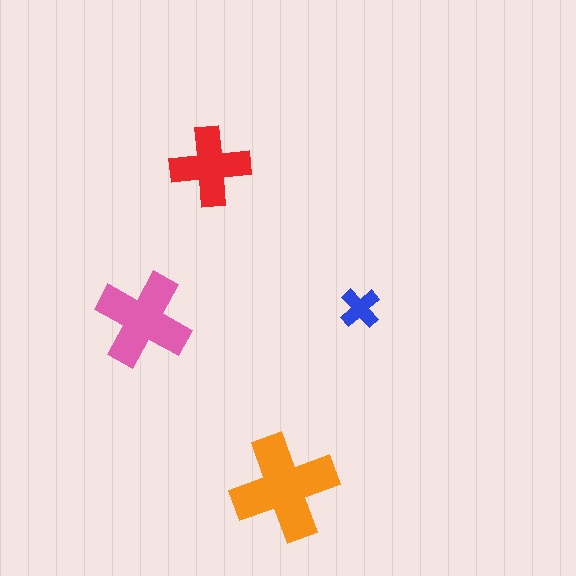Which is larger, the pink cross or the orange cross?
The orange one.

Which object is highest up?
The red cross is topmost.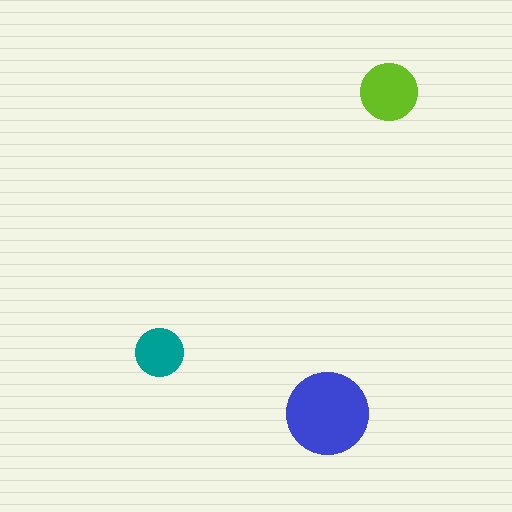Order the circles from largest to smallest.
the blue one, the lime one, the teal one.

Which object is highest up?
The lime circle is topmost.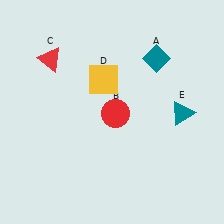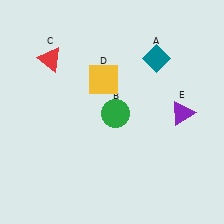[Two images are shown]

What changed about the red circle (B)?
In Image 1, B is red. In Image 2, it changed to green.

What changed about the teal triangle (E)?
In Image 1, E is teal. In Image 2, it changed to purple.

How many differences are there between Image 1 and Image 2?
There are 2 differences between the two images.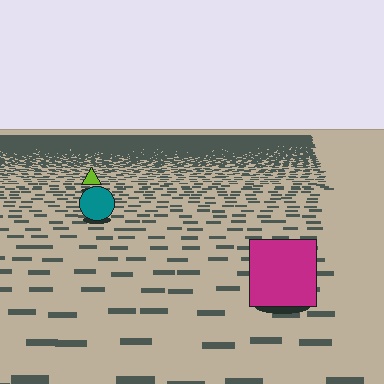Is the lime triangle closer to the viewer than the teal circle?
No. The teal circle is closer — you can tell from the texture gradient: the ground texture is coarser near it.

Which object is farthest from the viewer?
The lime triangle is farthest from the viewer. It appears smaller and the ground texture around it is denser.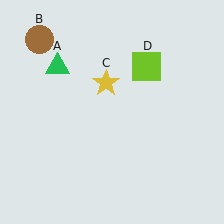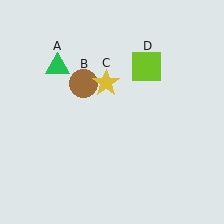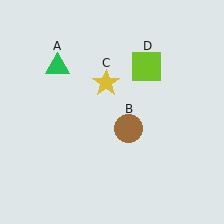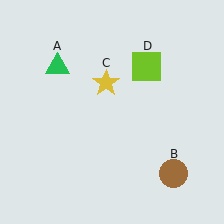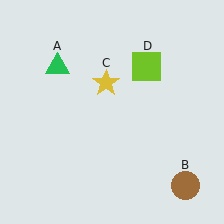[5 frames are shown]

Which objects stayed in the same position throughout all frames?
Green triangle (object A) and yellow star (object C) and lime square (object D) remained stationary.